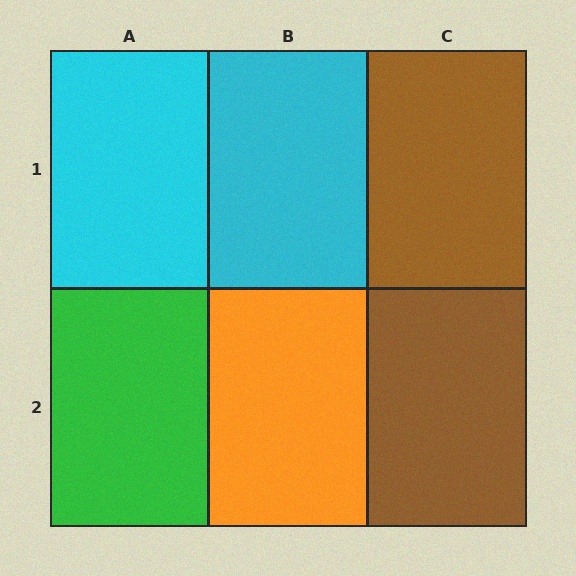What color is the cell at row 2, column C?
Brown.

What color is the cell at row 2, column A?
Green.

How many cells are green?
1 cell is green.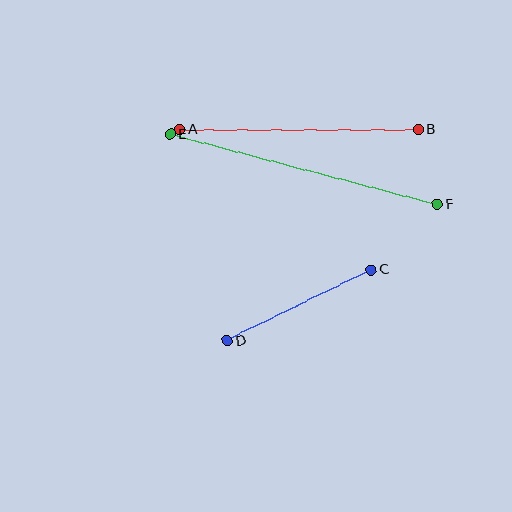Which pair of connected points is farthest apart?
Points E and F are farthest apart.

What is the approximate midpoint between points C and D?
The midpoint is at approximately (299, 305) pixels.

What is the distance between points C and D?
The distance is approximately 160 pixels.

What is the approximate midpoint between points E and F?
The midpoint is at approximately (304, 169) pixels.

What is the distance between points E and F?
The distance is approximately 276 pixels.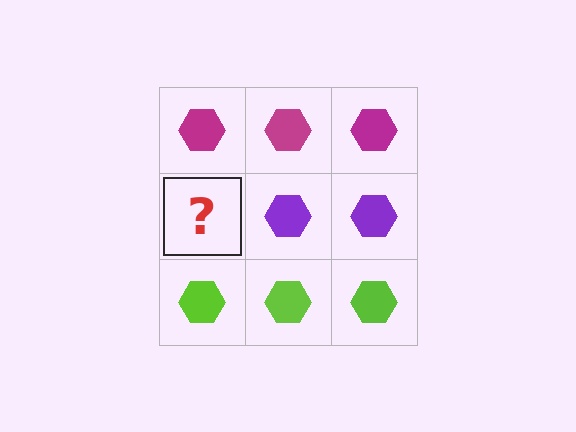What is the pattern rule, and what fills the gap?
The rule is that each row has a consistent color. The gap should be filled with a purple hexagon.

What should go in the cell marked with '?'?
The missing cell should contain a purple hexagon.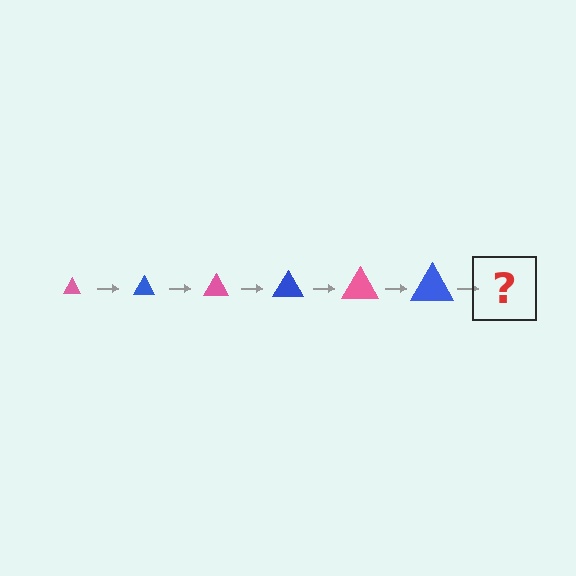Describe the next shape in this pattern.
It should be a pink triangle, larger than the previous one.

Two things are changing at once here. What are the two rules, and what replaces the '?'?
The two rules are that the triangle grows larger each step and the color cycles through pink and blue. The '?' should be a pink triangle, larger than the previous one.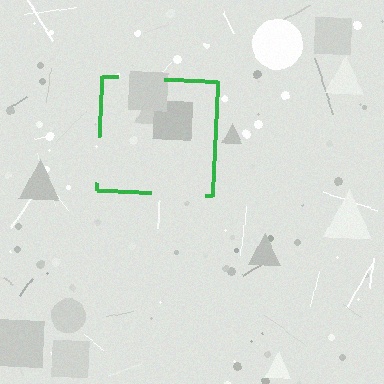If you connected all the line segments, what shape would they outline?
They would outline a square.